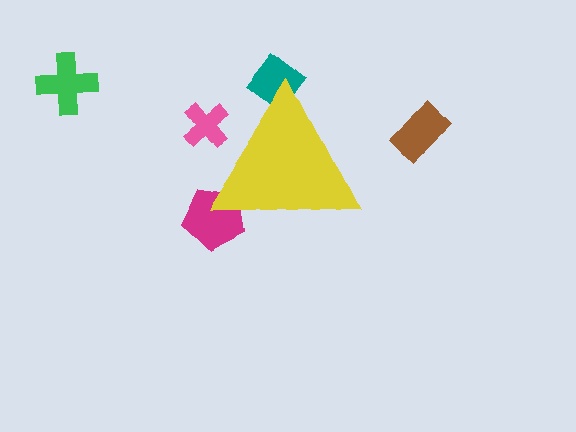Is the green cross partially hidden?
No, the green cross is fully visible.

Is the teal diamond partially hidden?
Yes, the teal diamond is partially hidden behind the yellow triangle.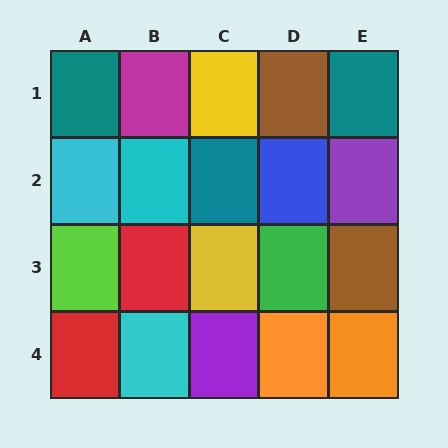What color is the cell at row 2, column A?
Cyan.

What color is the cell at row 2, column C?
Teal.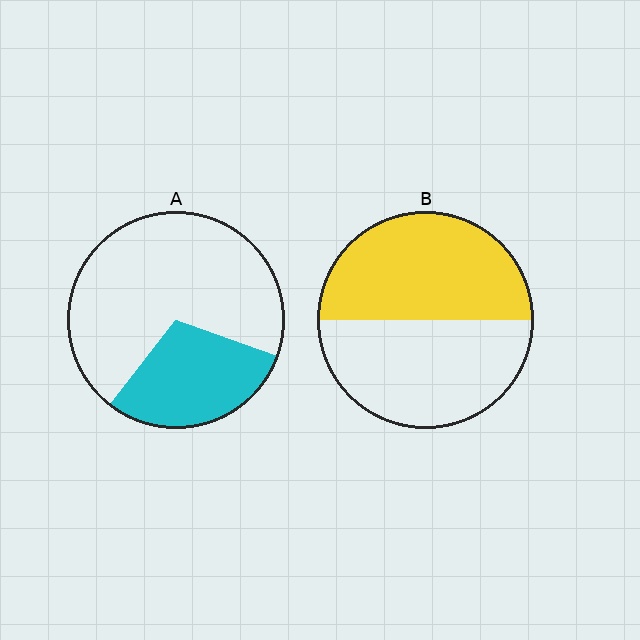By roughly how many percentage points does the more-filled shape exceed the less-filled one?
By roughly 20 percentage points (B over A).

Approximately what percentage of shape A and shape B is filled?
A is approximately 30% and B is approximately 50%.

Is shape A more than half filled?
No.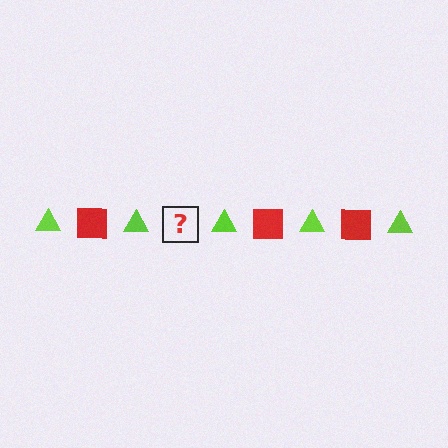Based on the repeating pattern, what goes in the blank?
The blank should be a red square.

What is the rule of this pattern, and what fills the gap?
The rule is that the pattern alternates between lime triangle and red square. The gap should be filled with a red square.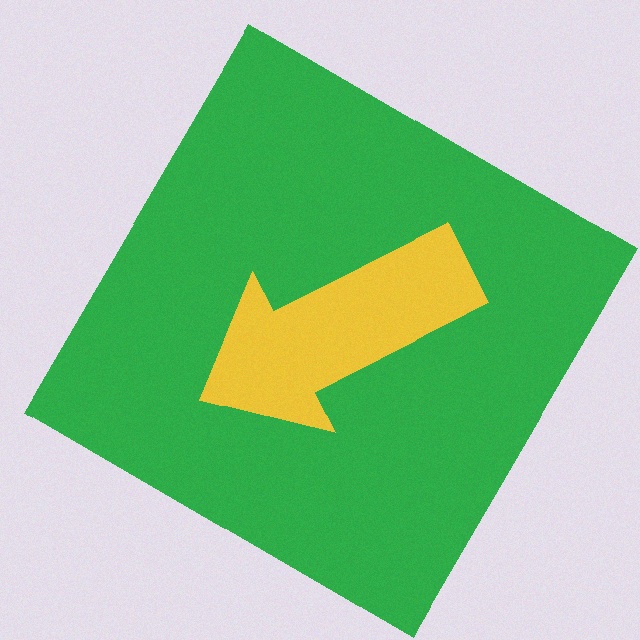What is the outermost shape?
The green diamond.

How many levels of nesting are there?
2.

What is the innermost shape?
The yellow arrow.